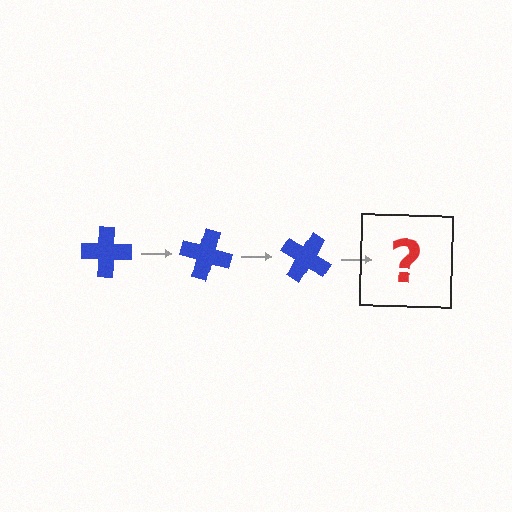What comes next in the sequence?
The next element should be a blue cross rotated 45 degrees.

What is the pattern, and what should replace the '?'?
The pattern is that the cross rotates 15 degrees each step. The '?' should be a blue cross rotated 45 degrees.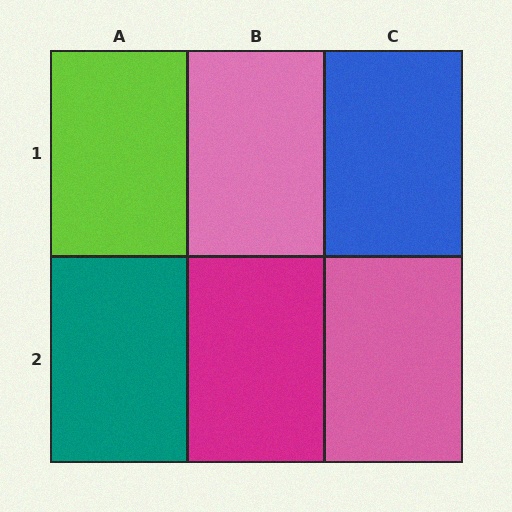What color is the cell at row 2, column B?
Magenta.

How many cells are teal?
1 cell is teal.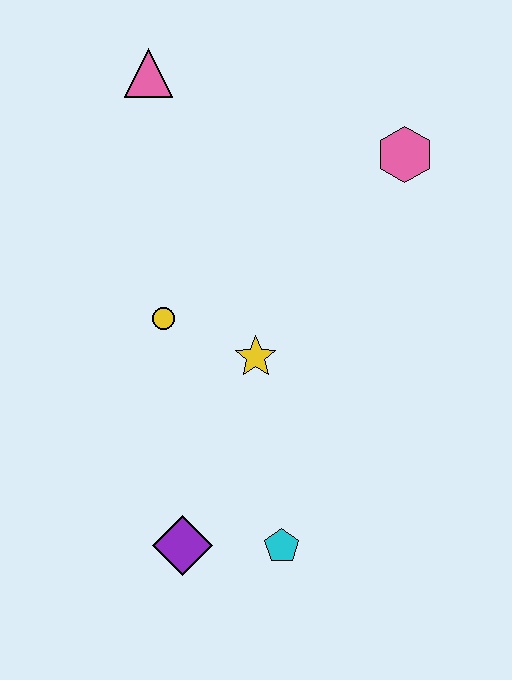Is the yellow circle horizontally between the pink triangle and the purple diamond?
Yes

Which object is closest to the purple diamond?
The cyan pentagon is closest to the purple diamond.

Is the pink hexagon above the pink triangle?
No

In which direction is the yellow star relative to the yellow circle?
The yellow star is to the right of the yellow circle.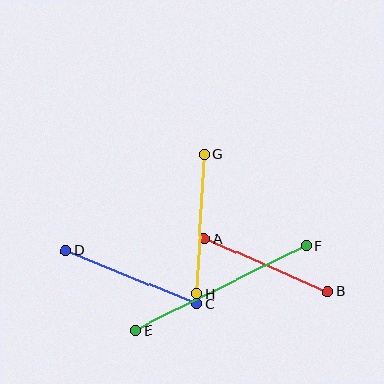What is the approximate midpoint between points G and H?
The midpoint is at approximately (201, 224) pixels.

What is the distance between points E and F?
The distance is approximately 190 pixels.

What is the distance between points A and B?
The distance is approximately 134 pixels.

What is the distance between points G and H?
The distance is approximately 140 pixels.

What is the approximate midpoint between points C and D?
The midpoint is at approximately (131, 277) pixels.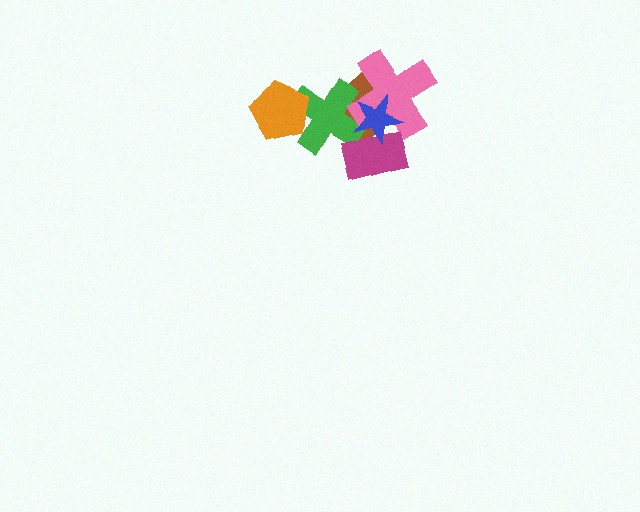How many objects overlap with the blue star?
4 objects overlap with the blue star.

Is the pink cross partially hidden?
Yes, it is partially covered by another shape.